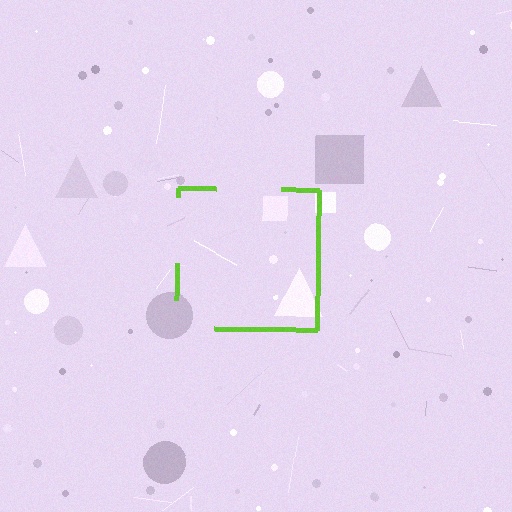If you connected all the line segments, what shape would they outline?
They would outline a square.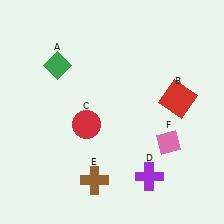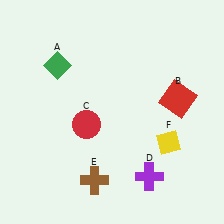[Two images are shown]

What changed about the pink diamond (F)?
In Image 1, F is pink. In Image 2, it changed to yellow.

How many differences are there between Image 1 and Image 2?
There is 1 difference between the two images.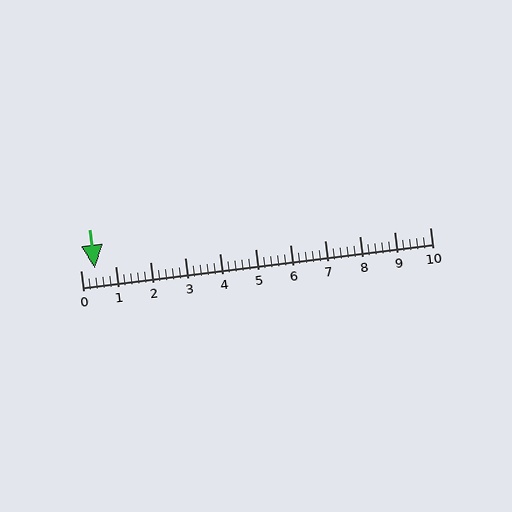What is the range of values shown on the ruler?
The ruler shows values from 0 to 10.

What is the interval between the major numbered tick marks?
The major tick marks are spaced 1 units apart.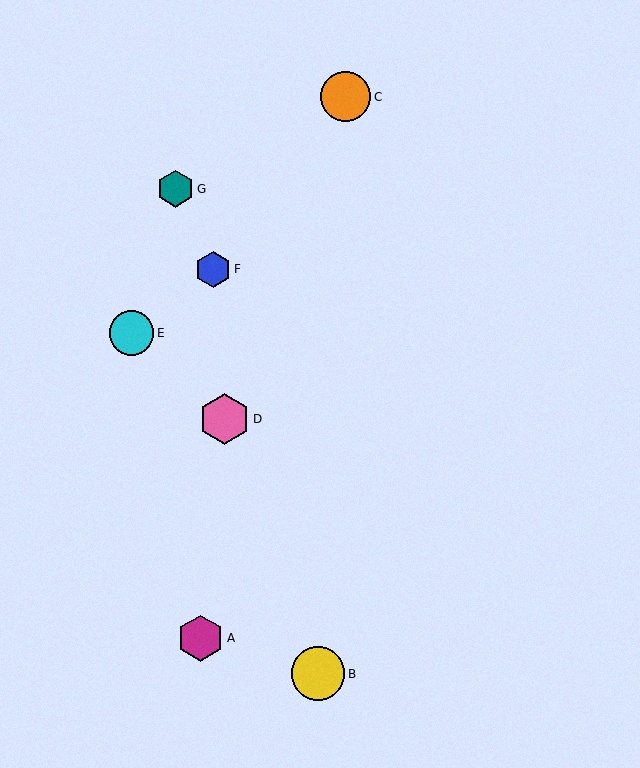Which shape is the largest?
The yellow circle (labeled B) is the largest.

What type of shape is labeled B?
Shape B is a yellow circle.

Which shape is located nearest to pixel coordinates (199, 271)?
The blue hexagon (labeled F) at (213, 269) is nearest to that location.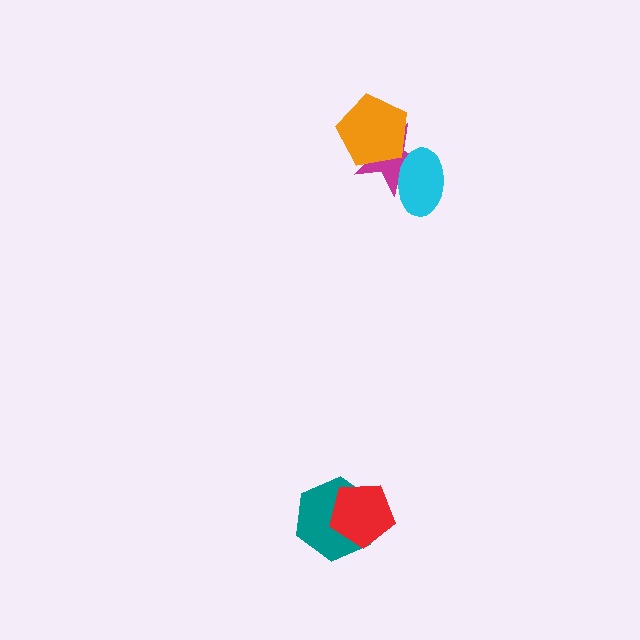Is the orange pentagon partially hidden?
No, no other shape covers it.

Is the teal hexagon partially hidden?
Yes, it is partially covered by another shape.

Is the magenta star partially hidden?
Yes, it is partially covered by another shape.